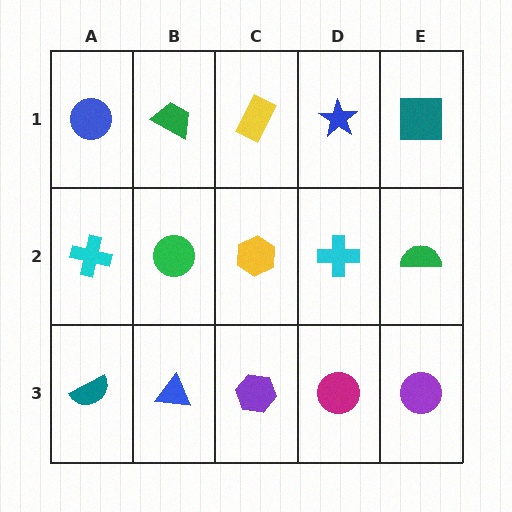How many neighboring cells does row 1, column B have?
3.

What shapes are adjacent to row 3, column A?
A cyan cross (row 2, column A), a blue triangle (row 3, column B).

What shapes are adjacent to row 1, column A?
A cyan cross (row 2, column A), a green trapezoid (row 1, column B).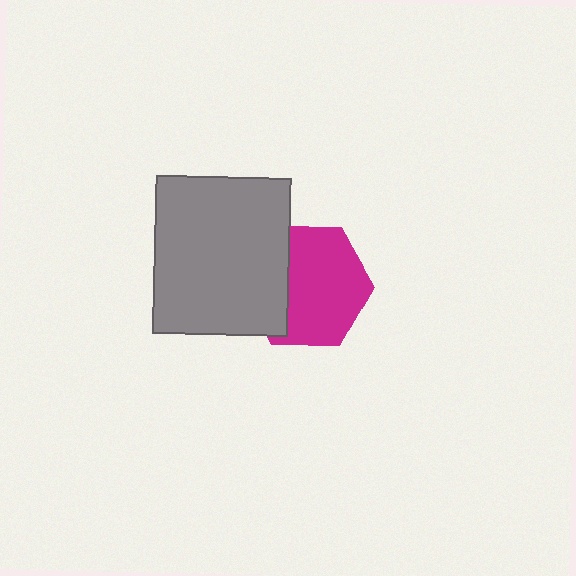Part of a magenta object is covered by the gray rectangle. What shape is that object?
It is a hexagon.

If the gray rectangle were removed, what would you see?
You would see the complete magenta hexagon.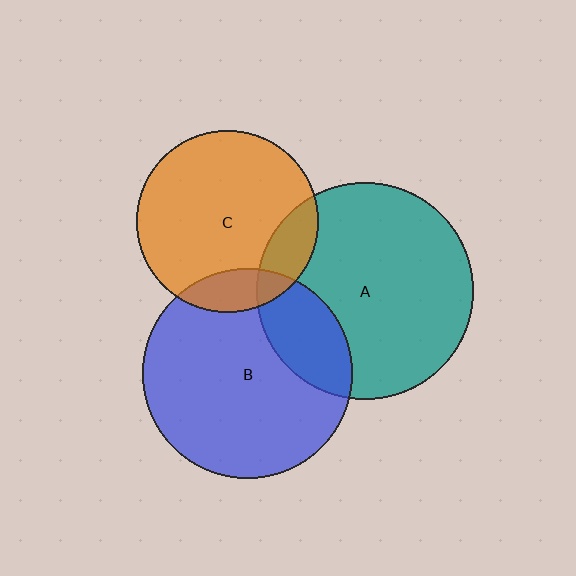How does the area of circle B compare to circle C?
Approximately 1.3 times.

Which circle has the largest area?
Circle A (teal).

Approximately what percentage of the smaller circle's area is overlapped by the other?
Approximately 20%.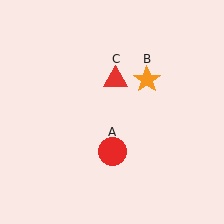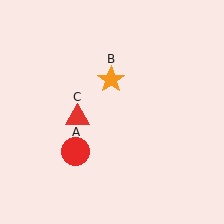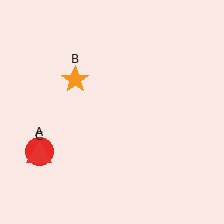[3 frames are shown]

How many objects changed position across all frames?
3 objects changed position: red circle (object A), orange star (object B), red triangle (object C).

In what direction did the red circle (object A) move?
The red circle (object A) moved left.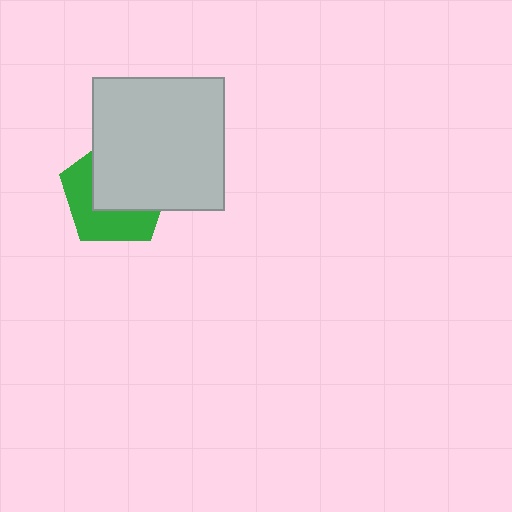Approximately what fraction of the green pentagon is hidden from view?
Roughly 56% of the green pentagon is hidden behind the light gray square.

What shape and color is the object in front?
The object in front is a light gray square.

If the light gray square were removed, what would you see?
You would see the complete green pentagon.